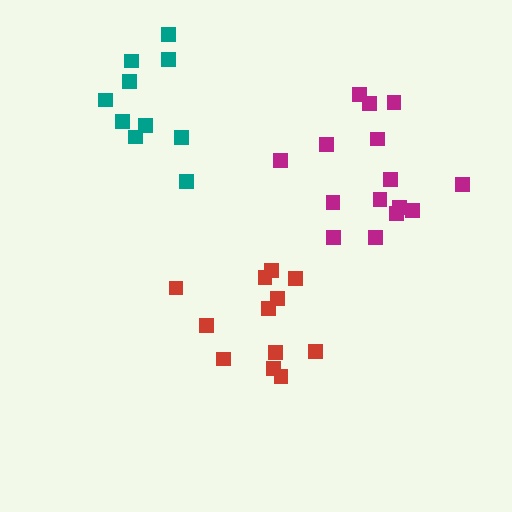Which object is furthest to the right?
The magenta cluster is rightmost.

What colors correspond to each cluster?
The clusters are colored: magenta, red, teal.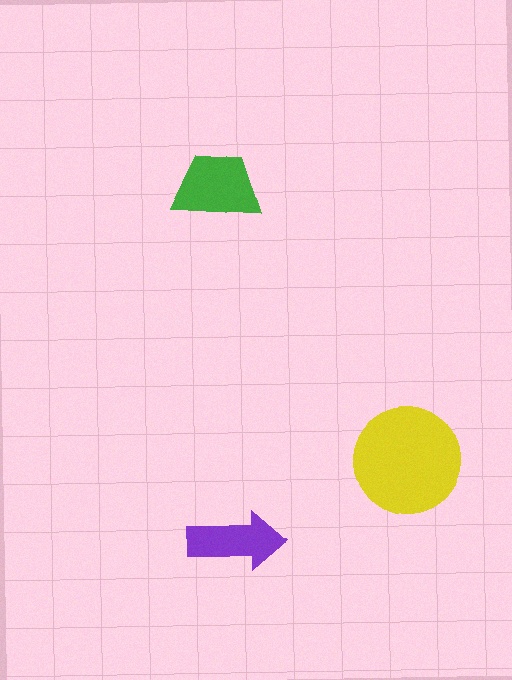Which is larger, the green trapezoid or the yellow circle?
The yellow circle.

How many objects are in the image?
There are 3 objects in the image.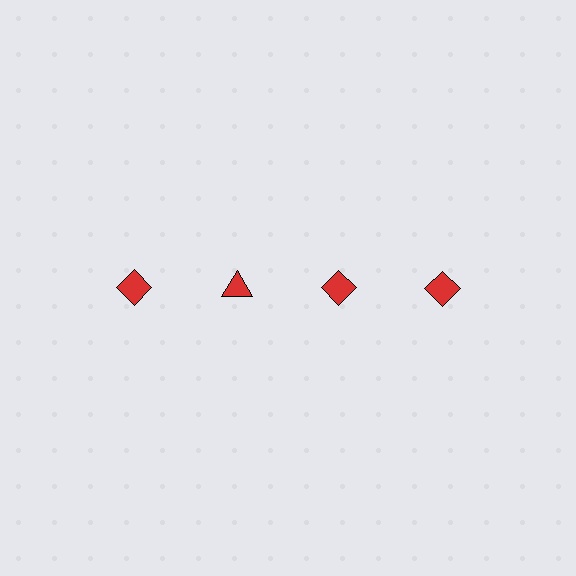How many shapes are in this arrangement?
There are 4 shapes arranged in a grid pattern.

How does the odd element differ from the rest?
It has a different shape: triangle instead of diamond.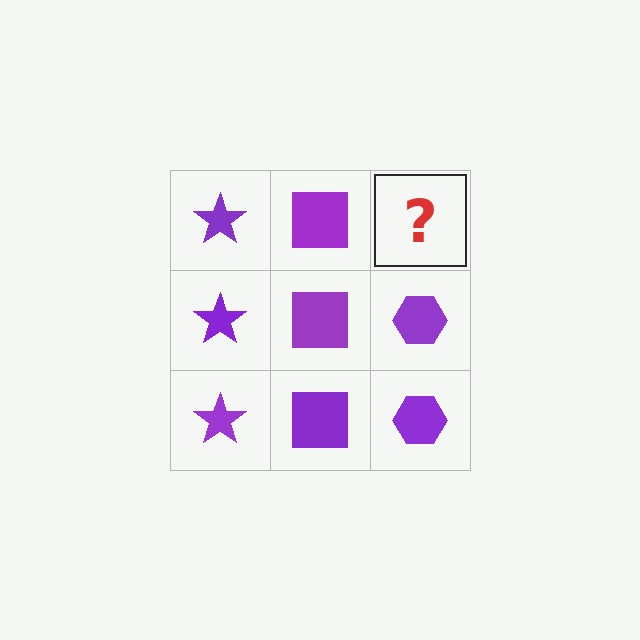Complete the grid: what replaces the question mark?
The question mark should be replaced with a purple hexagon.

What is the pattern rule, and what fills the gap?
The rule is that each column has a consistent shape. The gap should be filled with a purple hexagon.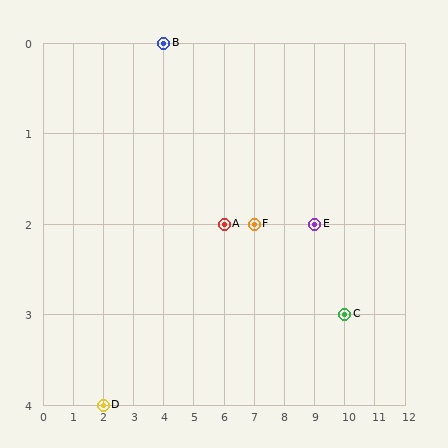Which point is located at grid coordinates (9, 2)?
Point E is at (9, 2).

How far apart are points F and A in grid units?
Points F and A are 1 column apart.